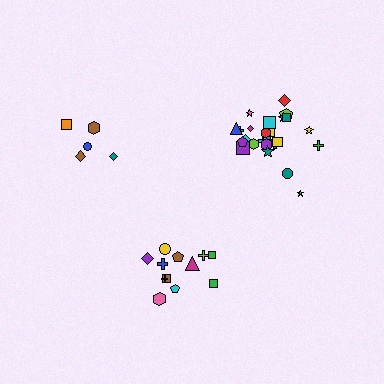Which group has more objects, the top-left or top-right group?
The top-right group.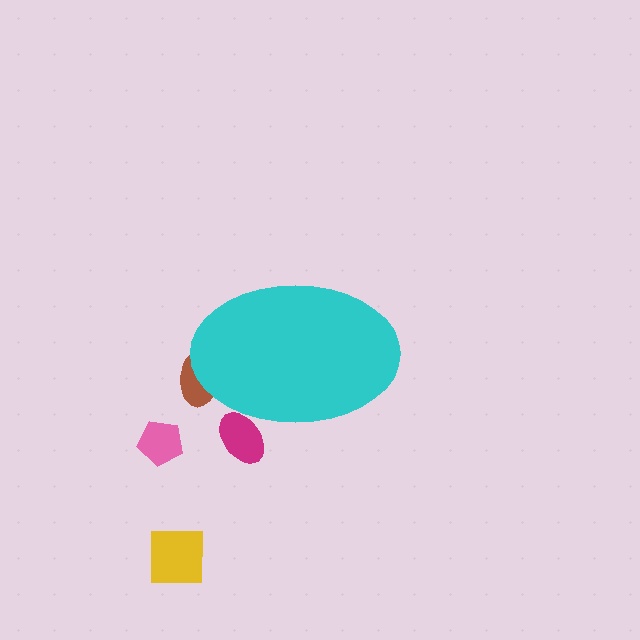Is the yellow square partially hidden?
No, the yellow square is fully visible.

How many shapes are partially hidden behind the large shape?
2 shapes are partially hidden.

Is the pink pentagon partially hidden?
No, the pink pentagon is fully visible.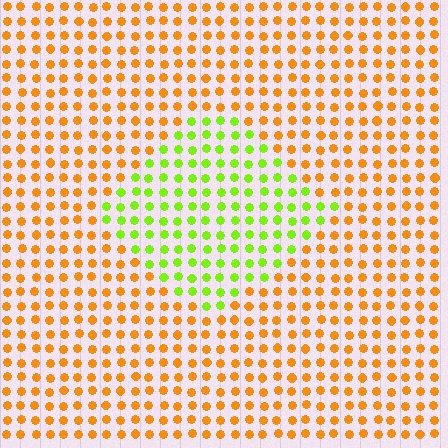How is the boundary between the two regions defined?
The boundary is defined purely by a slight shift in hue (about 60 degrees). Spacing, size, and orientation are identical on both sides.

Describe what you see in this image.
The image is filled with small orange elements in a uniform arrangement. A diamond-shaped region is visible where the elements are tinted to a slightly different hue, forming a subtle color boundary.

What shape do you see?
I see a diamond.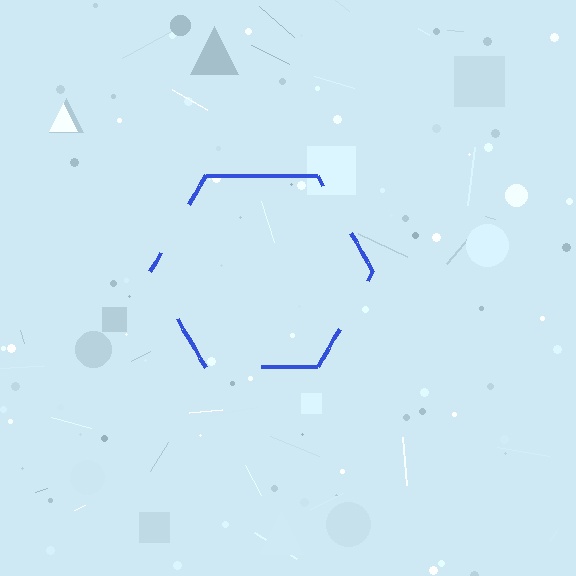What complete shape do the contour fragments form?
The contour fragments form a hexagon.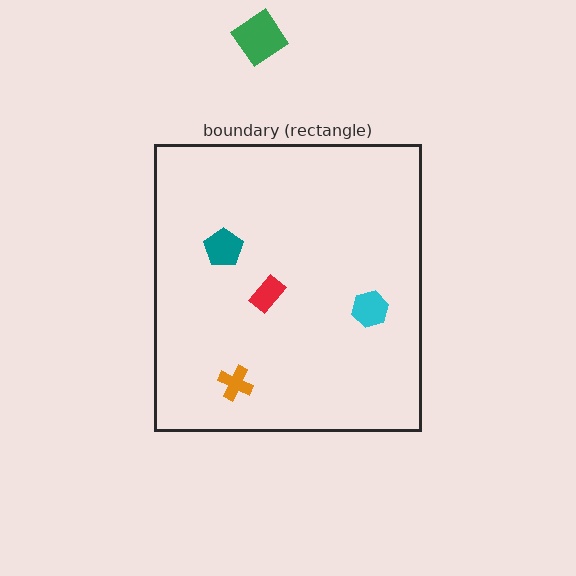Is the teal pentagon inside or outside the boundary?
Inside.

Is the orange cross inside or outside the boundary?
Inside.